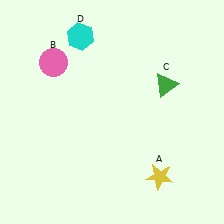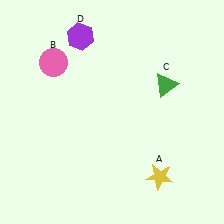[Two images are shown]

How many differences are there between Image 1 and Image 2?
There is 1 difference between the two images.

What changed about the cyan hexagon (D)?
In Image 1, D is cyan. In Image 2, it changed to purple.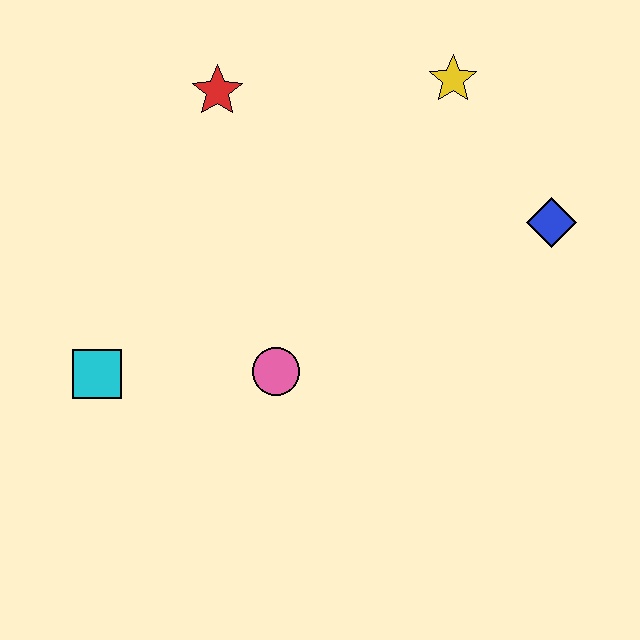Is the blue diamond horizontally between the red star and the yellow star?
No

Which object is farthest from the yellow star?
The cyan square is farthest from the yellow star.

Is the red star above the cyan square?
Yes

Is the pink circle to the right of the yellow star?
No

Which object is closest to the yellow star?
The blue diamond is closest to the yellow star.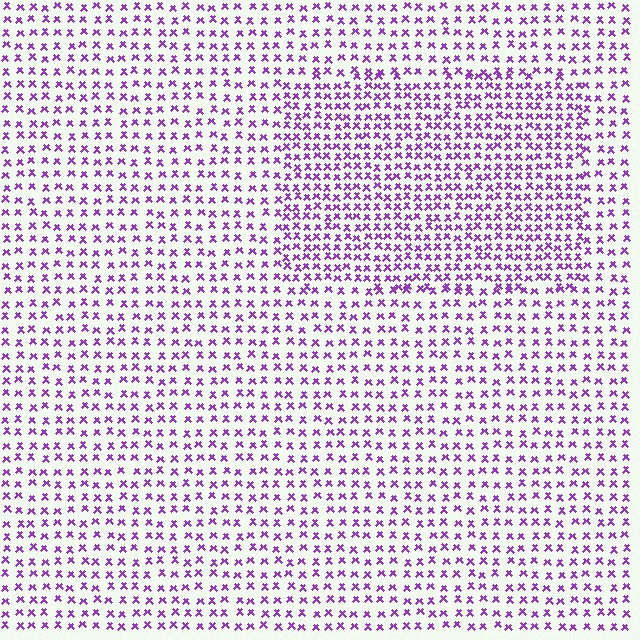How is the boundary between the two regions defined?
The boundary is defined by a change in element density (approximately 1.6x ratio). All elements are the same color, size, and shape.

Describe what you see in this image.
The image contains small purple elements arranged at two different densities. A rectangle-shaped region is visible where the elements are more densely packed than the surrounding area.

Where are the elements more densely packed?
The elements are more densely packed inside the rectangle boundary.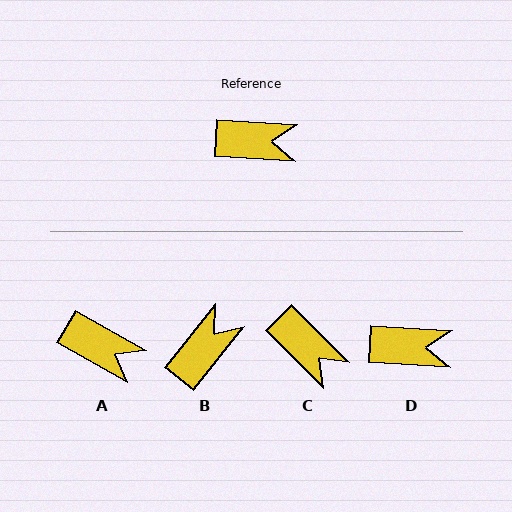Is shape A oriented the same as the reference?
No, it is off by about 26 degrees.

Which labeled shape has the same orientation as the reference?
D.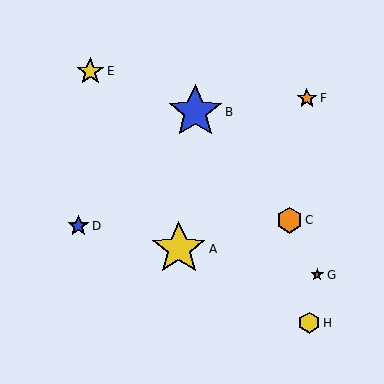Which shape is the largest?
The yellow star (labeled A) is the largest.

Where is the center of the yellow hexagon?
The center of the yellow hexagon is at (309, 323).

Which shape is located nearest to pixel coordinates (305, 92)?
The orange star (labeled F) at (307, 98) is nearest to that location.